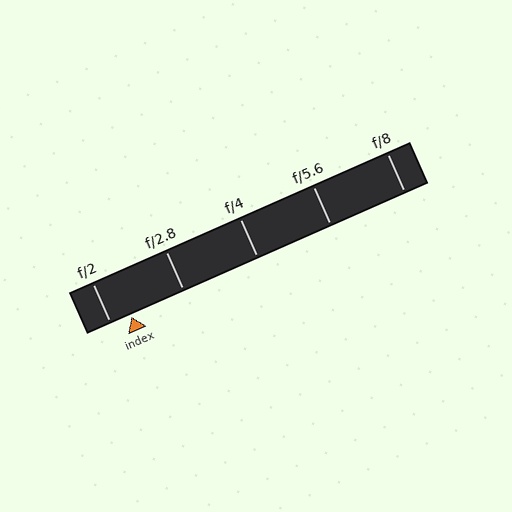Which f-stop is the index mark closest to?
The index mark is closest to f/2.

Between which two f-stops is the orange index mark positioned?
The index mark is between f/2 and f/2.8.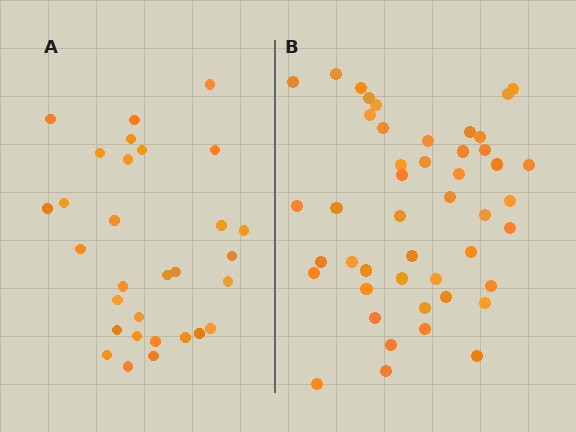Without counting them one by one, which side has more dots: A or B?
Region B (the right region) has more dots.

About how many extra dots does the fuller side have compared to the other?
Region B has approximately 15 more dots than region A.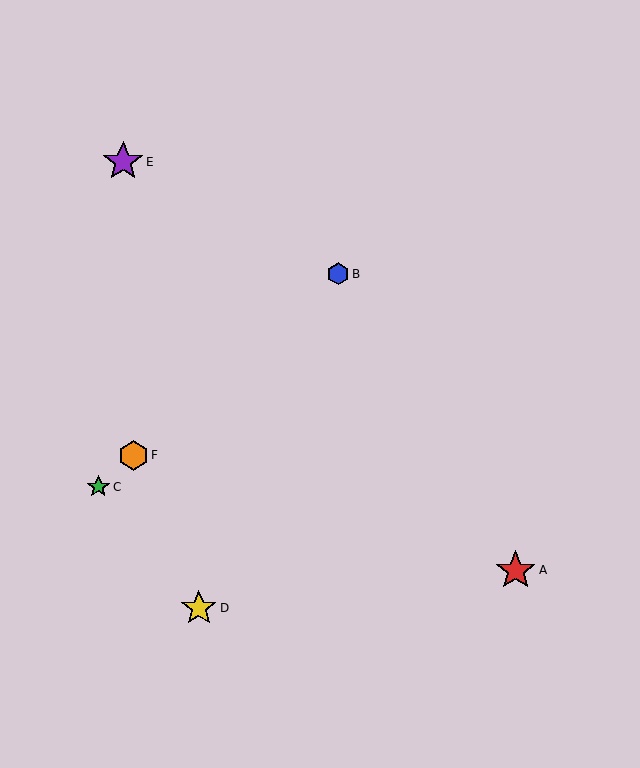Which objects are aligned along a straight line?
Objects B, C, F are aligned along a straight line.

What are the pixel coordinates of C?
Object C is at (98, 487).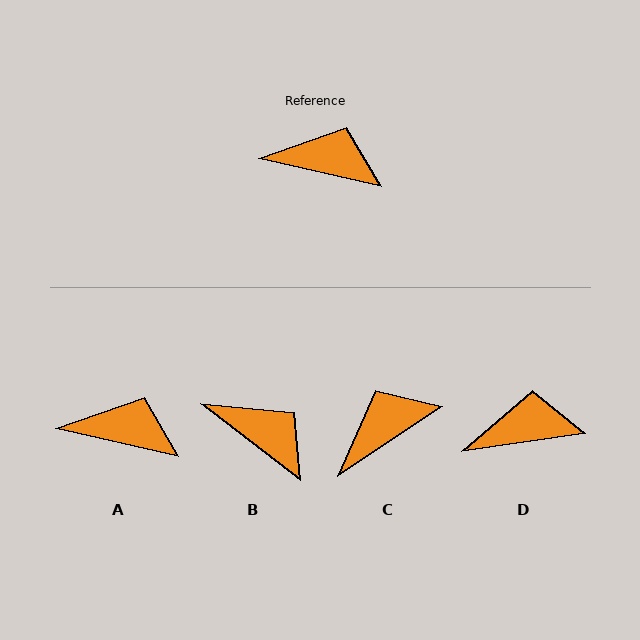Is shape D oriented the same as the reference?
No, it is off by about 22 degrees.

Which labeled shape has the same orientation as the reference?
A.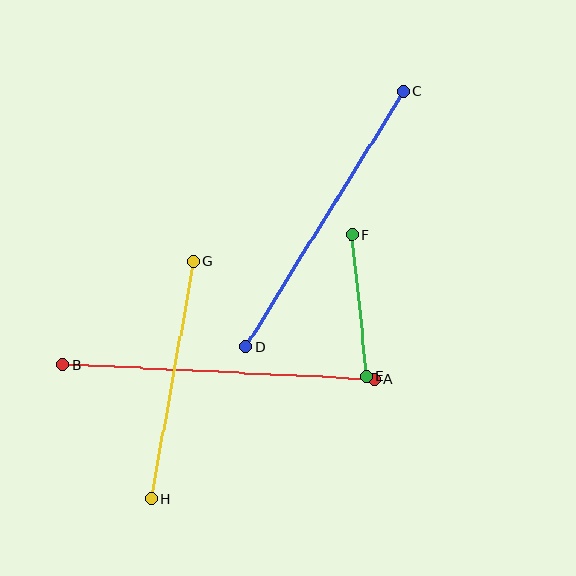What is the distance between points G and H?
The distance is approximately 241 pixels.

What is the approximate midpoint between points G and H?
The midpoint is at approximately (172, 380) pixels.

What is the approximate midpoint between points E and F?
The midpoint is at approximately (359, 305) pixels.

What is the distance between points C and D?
The distance is approximately 299 pixels.